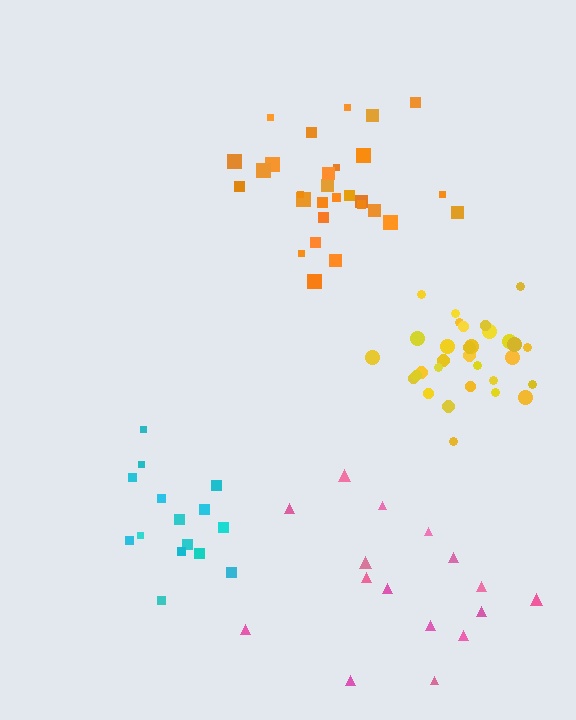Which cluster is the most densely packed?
Yellow.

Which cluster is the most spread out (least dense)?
Pink.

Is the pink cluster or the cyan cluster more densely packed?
Cyan.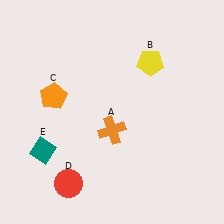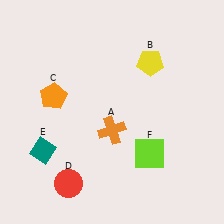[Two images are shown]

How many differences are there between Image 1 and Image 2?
There is 1 difference between the two images.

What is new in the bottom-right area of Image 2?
A lime square (F) was added in the bottom-right area of Image 2.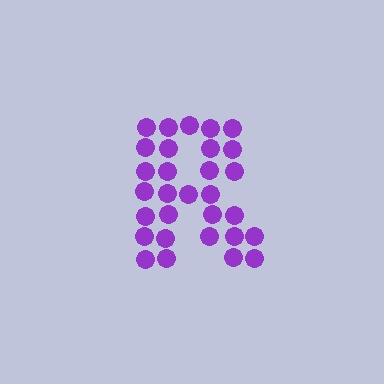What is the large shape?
The large shape is the letter R.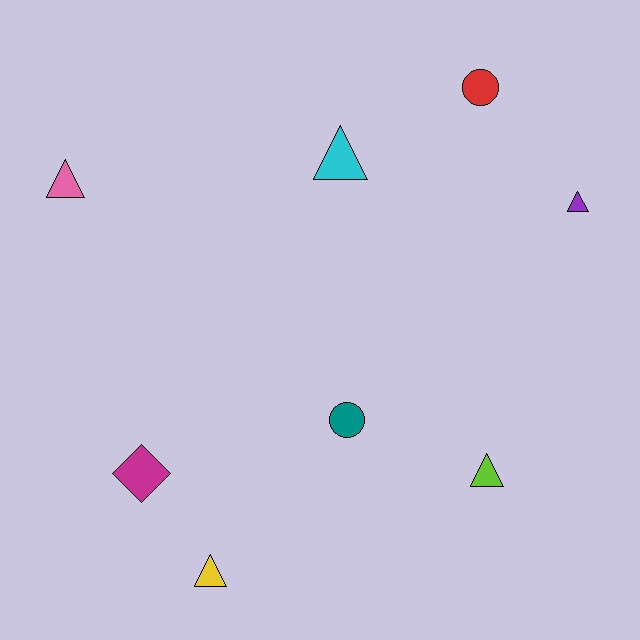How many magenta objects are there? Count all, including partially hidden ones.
There is 1 magenta object.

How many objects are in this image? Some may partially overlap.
There are 8 objects.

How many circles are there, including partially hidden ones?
There are 2 circles.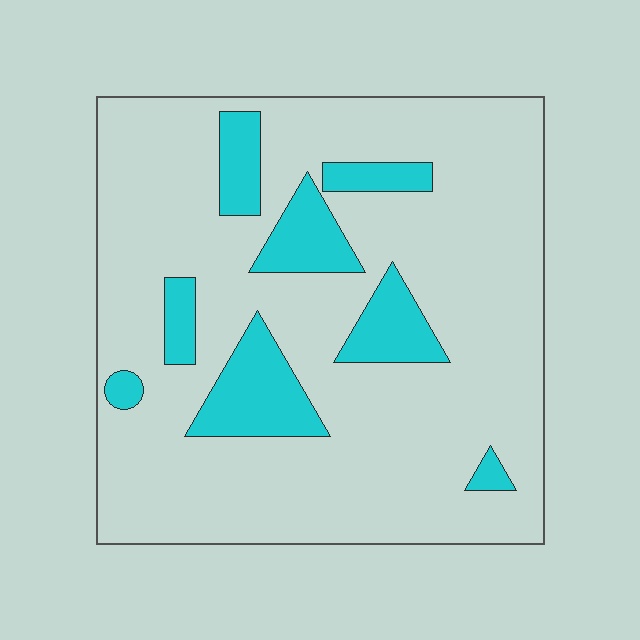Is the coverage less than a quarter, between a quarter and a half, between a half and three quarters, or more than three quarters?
Less than a quarter.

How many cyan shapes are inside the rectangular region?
8.